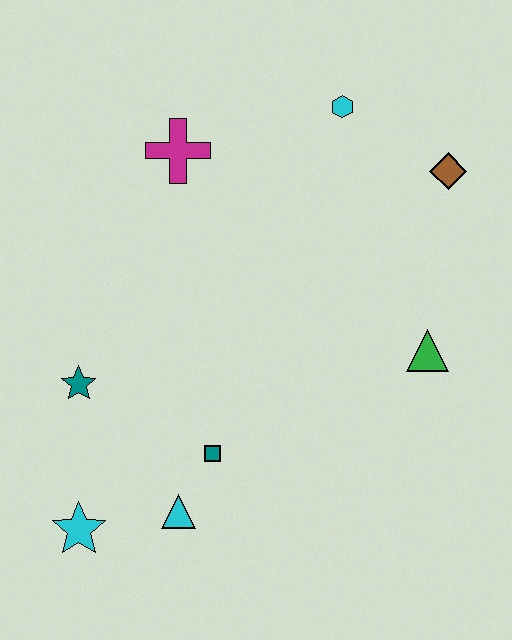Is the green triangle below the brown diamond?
Yes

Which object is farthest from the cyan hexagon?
The cyan star is farthest from the cyan hexagon.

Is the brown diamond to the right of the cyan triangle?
Yes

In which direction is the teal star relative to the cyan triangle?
The teal star is above the cyan triangle.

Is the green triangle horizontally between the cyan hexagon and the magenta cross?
No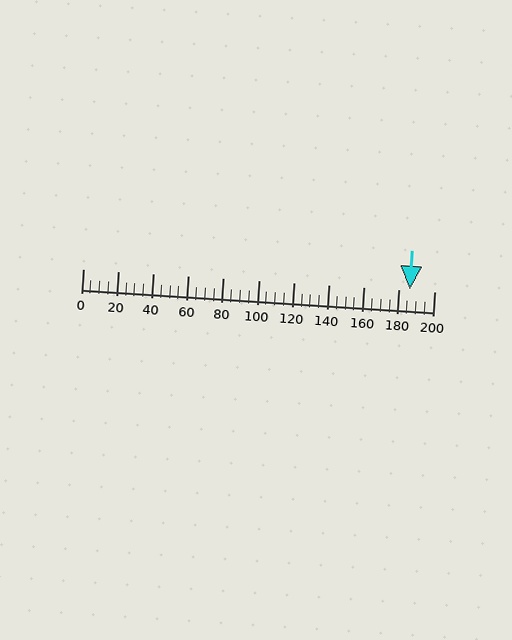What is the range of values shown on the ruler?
The ruler shows values from 0 to 200.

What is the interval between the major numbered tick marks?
The major tick marks are spaced 20 units apart.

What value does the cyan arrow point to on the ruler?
The cyan arrow points to approximately 186.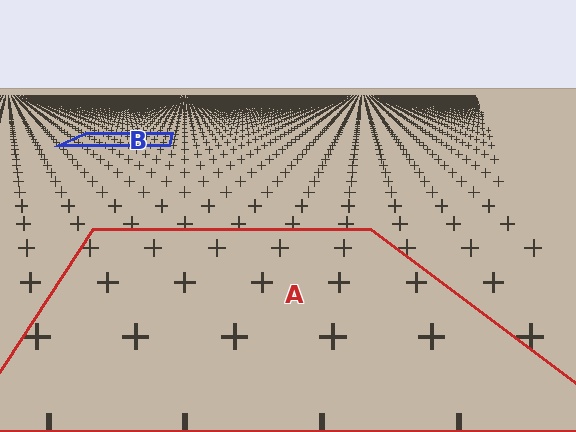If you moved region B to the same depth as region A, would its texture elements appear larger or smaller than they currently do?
They would appear larger. At a closer depth, the same texture elements are projected at a bigger on-screen size.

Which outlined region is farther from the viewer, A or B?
Region B is farther from the viewer — the texture elements inside it appear smaller and more densely packed.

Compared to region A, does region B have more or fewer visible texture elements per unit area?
Region B has more texture elements per unit area — they are packed more densely because it is farther away.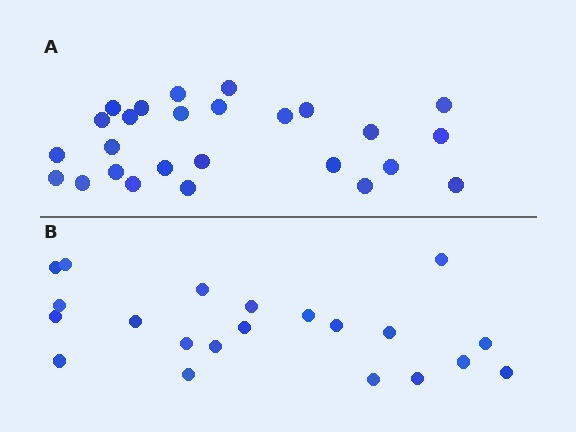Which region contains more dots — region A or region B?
Region A (the top region) has more dots.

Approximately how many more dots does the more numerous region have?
Region A has about 5 more dots than region B.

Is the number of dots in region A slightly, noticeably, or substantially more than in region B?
Region A has only slightly more — the two regions are fairly close. The ratio is roughly 1.2 to 1.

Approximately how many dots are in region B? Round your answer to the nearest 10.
About 20 dots. (The exact count is 21, which rounds to 20.)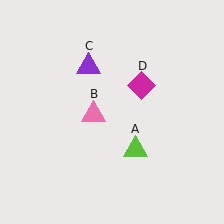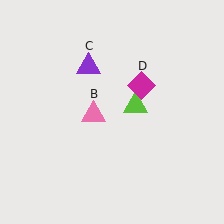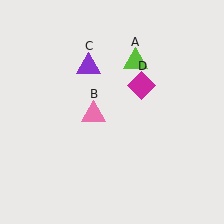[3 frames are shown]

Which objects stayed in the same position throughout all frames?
Pink triangle (object B) and purple triangle (object C) and magenta diamond (object D) remained stationary.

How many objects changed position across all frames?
1 object changed position: lime triangle (object A).